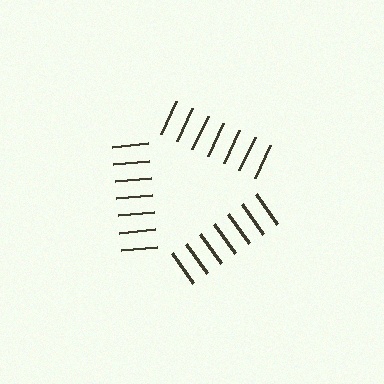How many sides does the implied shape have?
3 sides — the line-ends trace a triangle.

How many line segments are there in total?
21 — 7 along each of the 3 edges.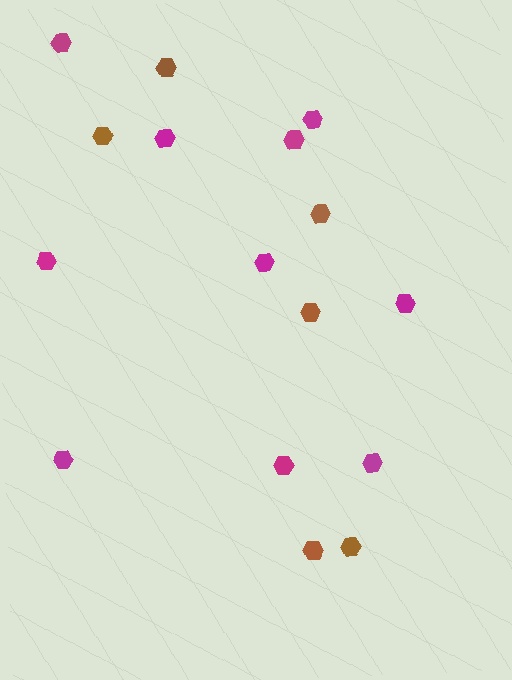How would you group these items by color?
There are 2 groups: one group of brown hexagons (6) and one group of magenta hexagons (10).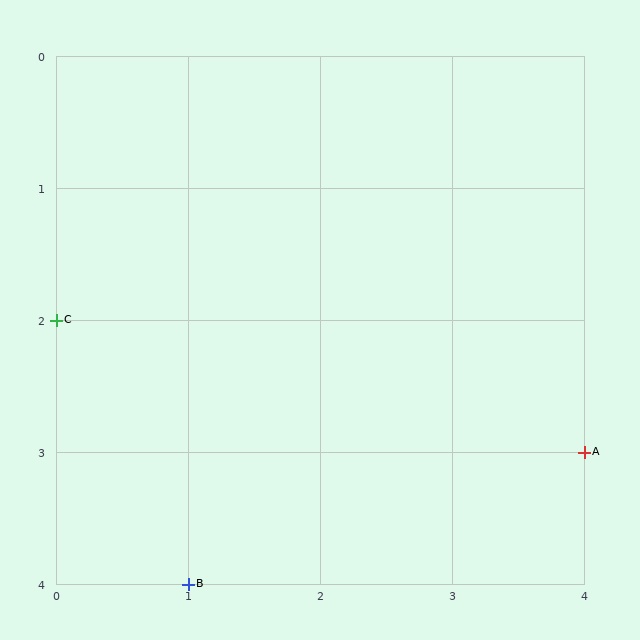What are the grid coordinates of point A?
Point A is at grid coordinates (4, 3).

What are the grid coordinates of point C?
Point C is at grid coordinates (0, 2).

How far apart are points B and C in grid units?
Points B and C are 1 column and 2 rows apart (about 2.2 grid units diagonally).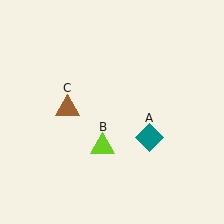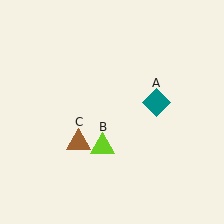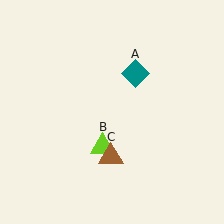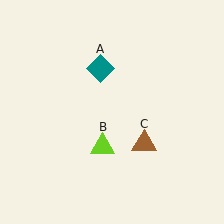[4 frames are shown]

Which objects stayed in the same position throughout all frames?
Lime triangle (object B) remained stationary.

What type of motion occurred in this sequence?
The teal diamond (object A), brown triangle (object C) rotated counterclockwise around the center of the scene.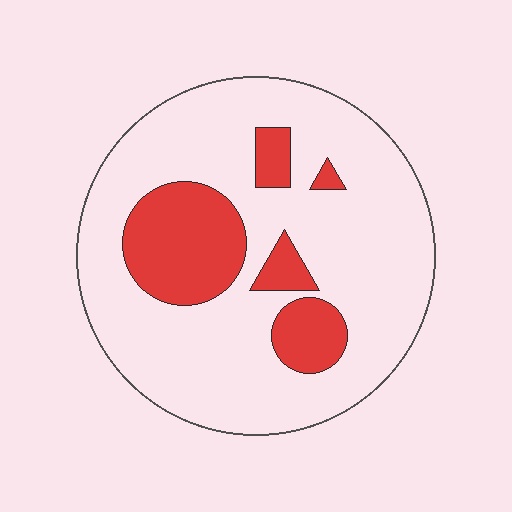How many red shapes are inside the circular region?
5.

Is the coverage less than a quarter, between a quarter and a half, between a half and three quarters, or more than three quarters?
Less than a quarter.